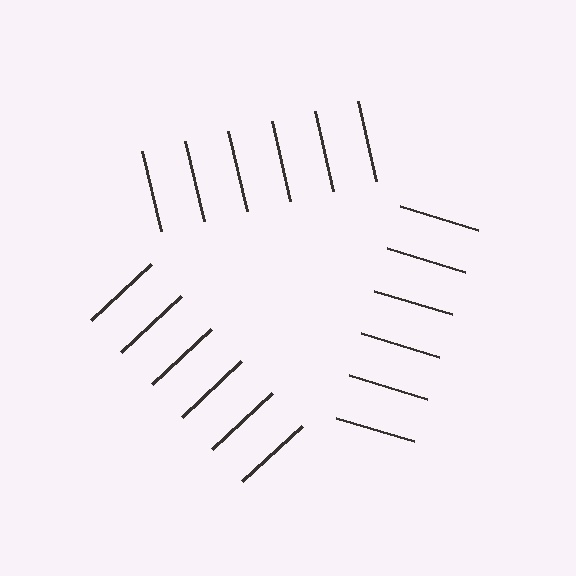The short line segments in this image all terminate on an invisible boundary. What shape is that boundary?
An illusory triangle — the line segments terminate on its edges but no continuous stroke is drawn.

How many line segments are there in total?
18 — 6 along each of the 3 edges.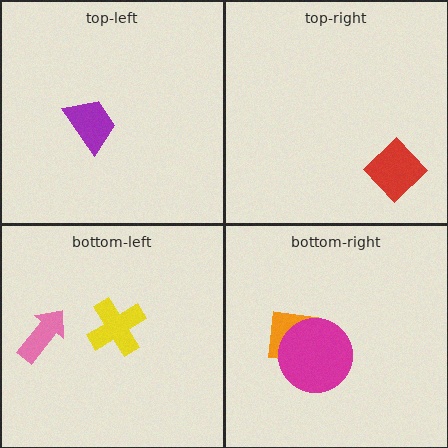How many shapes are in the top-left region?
1.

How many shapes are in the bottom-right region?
2.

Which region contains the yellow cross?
The bottom-left region.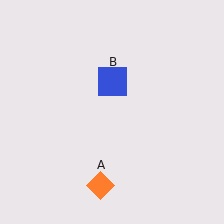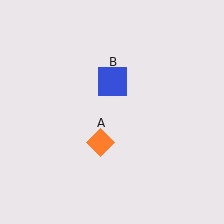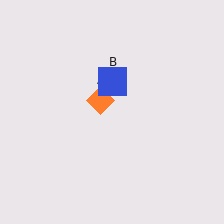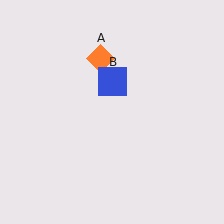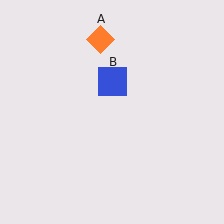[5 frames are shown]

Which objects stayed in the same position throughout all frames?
Blue square (object B) remained stationary.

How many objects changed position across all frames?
1 object changed position: orange diamond (object A).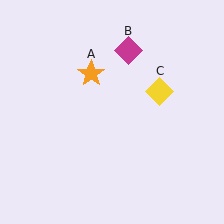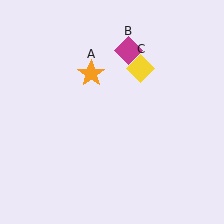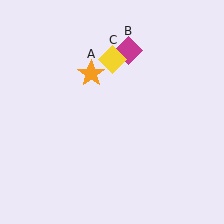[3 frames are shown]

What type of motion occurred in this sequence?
The yellow diamond (object C) rotated counterclockwise around the center of the scene.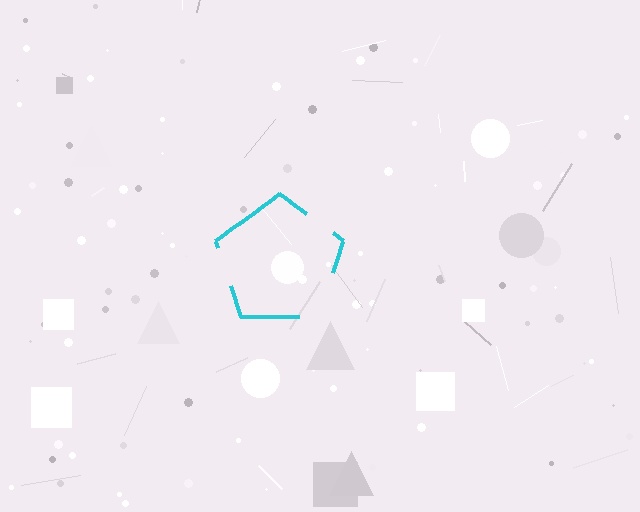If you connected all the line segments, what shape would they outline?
They would outline a pentagon.